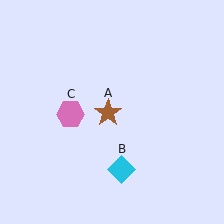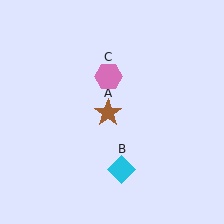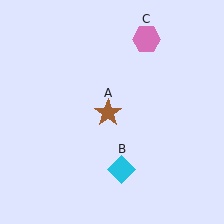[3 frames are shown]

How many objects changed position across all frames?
1 object changed position: pink hexagon (object C).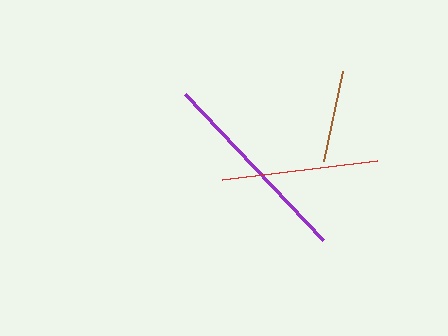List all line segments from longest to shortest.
From longest to shortest: purple, red, brown.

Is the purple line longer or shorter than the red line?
The purple line is longer than the red line.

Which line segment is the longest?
The purple line is the longest at approximately 201 pixels.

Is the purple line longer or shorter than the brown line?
The purple line is longer than the brown line.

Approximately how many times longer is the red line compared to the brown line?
The red line is approximately 1.7 times the length of the brown line.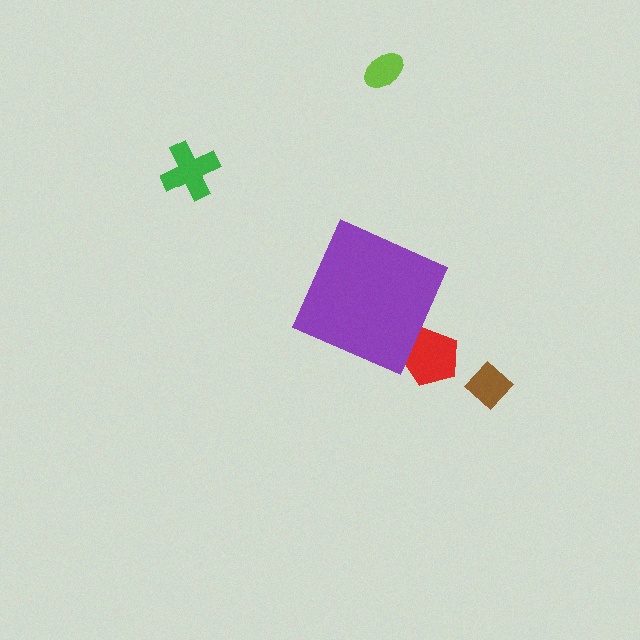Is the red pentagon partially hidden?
Yes, the red pentagon is partially hidden behind the purple diamond.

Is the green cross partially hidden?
No, the green cross is fully visible.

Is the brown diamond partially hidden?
No, the brown diamond is fully visible.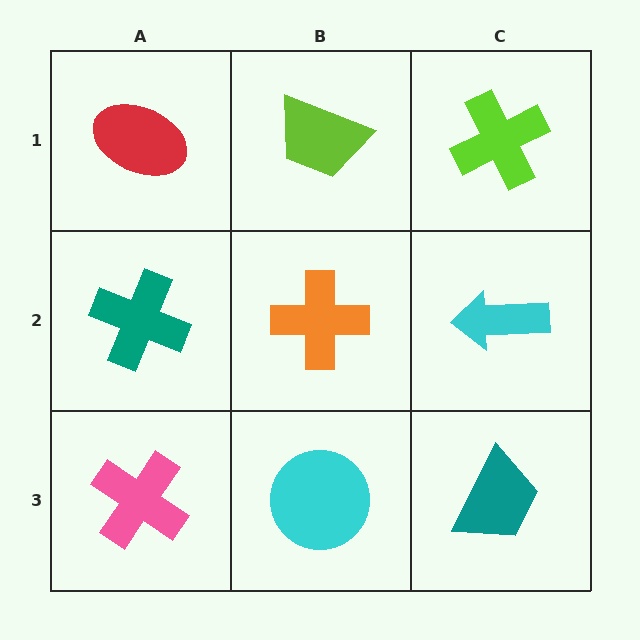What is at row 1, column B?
A lime trapezoid.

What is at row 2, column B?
An orange cross.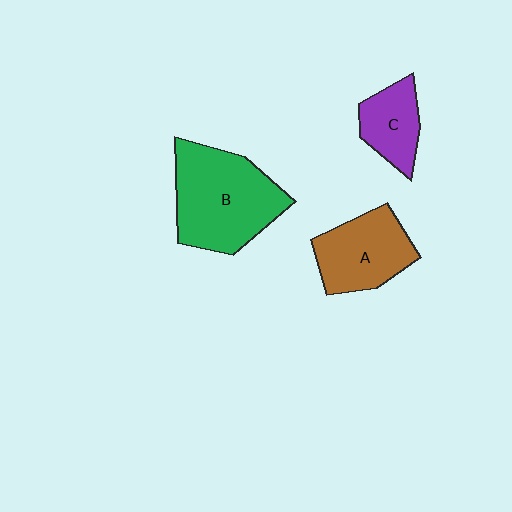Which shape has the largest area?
Shape B (green).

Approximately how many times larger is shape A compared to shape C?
Approximately 1.5 times.